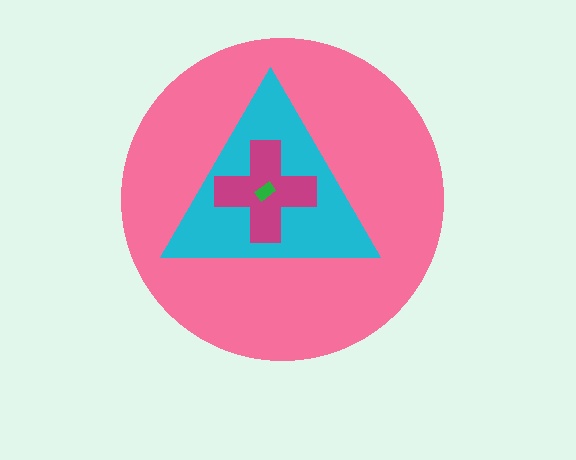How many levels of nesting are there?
4.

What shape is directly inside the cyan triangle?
The magenta cross.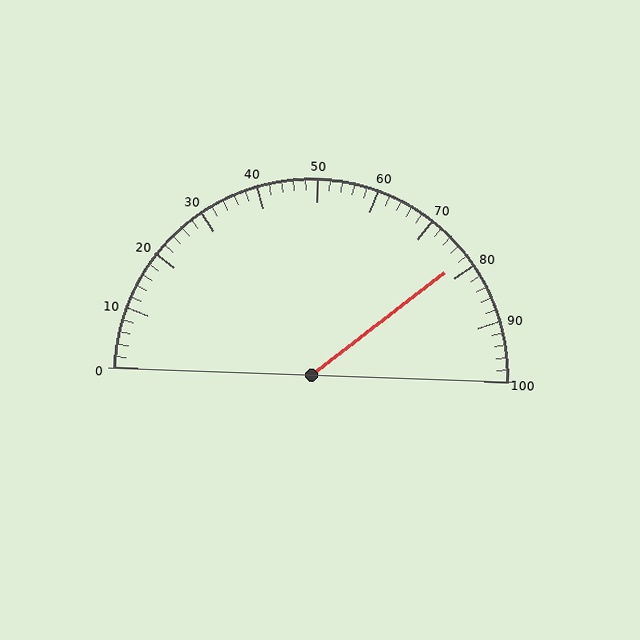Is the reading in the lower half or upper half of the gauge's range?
The reading is in the upper half of the range (0 to 100).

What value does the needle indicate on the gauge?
The needle indicates approximately 78.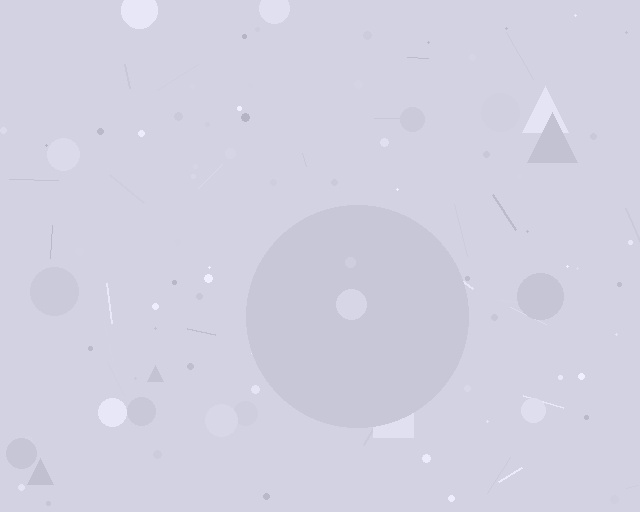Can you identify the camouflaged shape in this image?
The camouflaged shape is a circle.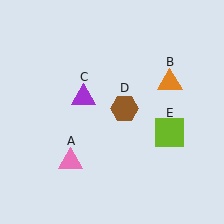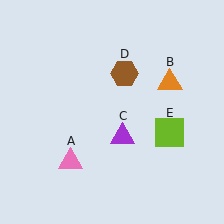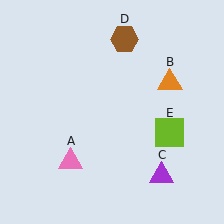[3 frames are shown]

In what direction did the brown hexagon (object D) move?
The brown hexagon (object D) moved up.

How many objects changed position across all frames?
2 objects changed position: purple triangle (object C), brown hexagon (object D).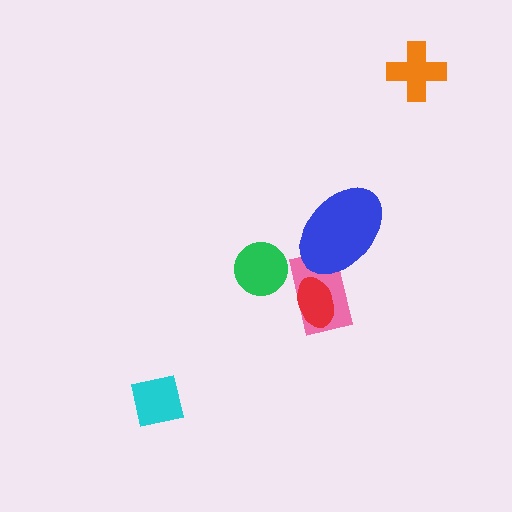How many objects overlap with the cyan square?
0 objects overlap with the cyan square.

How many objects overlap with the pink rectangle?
2 objects overlap with the pink rectangle.